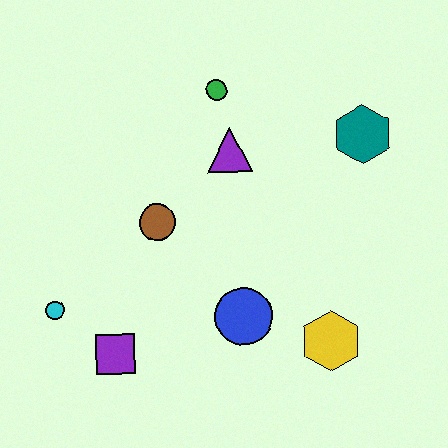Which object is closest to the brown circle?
The purple triangle is closest to the brown circle.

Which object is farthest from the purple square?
The teal hexagon is farthest from the purple square.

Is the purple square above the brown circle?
No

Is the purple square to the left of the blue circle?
Yes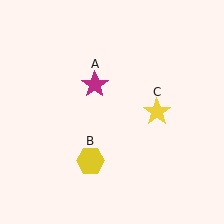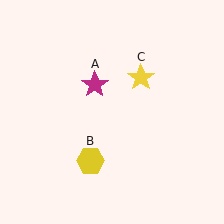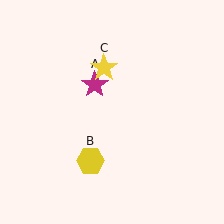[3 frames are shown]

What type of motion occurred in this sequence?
The yellow star (object C) rotated counterclockwise around the center of the scene.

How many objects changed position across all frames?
1 object changed position: yellow star (object C).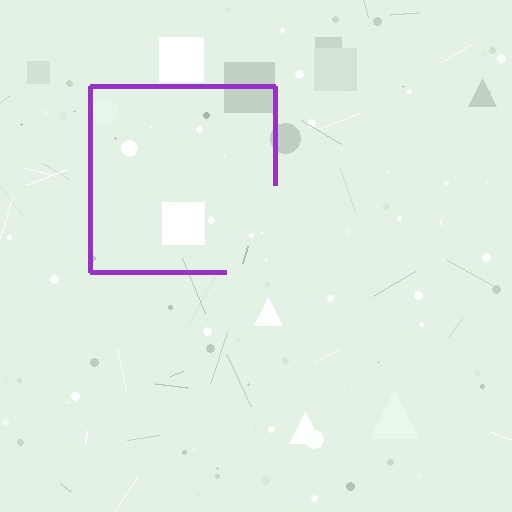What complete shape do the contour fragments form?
The contour fragments form a square.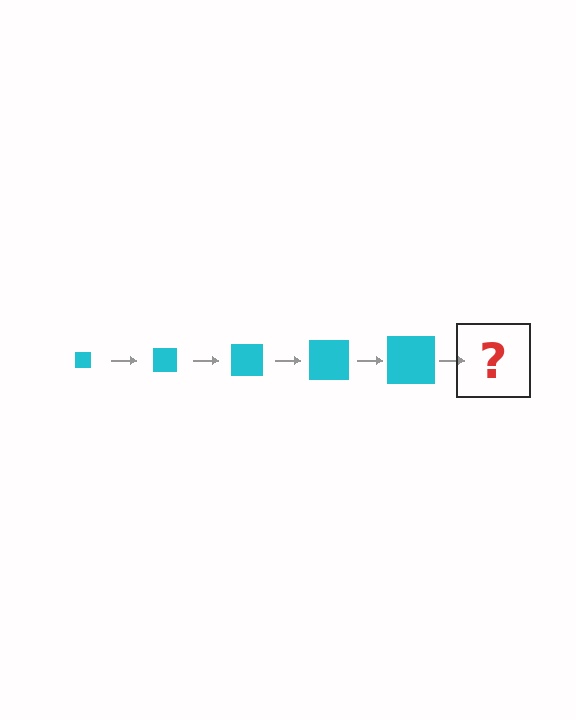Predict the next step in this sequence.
The next step is a cyan square, larger than the previous one.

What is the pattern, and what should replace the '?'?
The pattern is that the square gets progressively larger each step. The '?' should be a cyan square, larger than the previous one.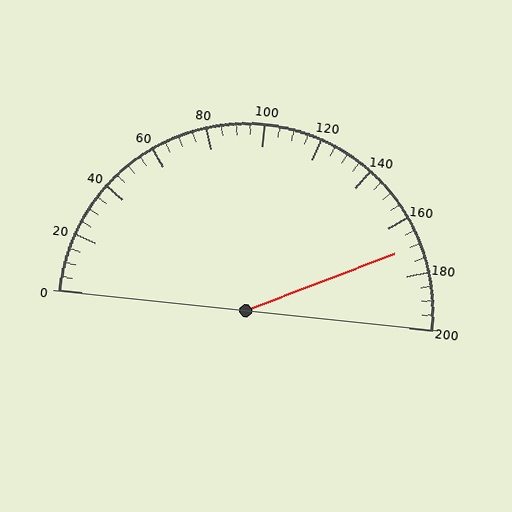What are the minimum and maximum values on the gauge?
The gauge ranges from 0 to 200.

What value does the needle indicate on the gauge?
The needle indicates approximately 170.